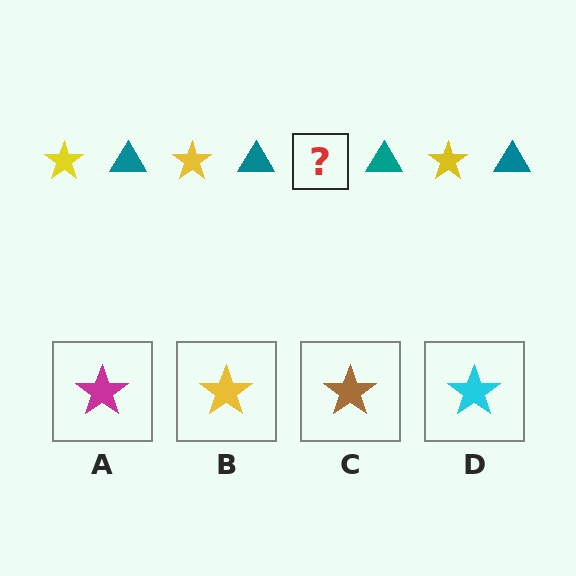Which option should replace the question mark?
Option B.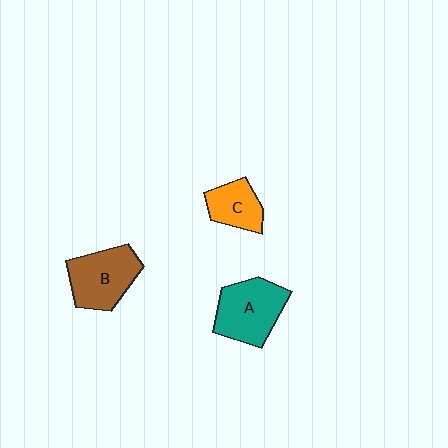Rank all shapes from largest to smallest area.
From largest to smallest: A (teal), B (brown), C (orange).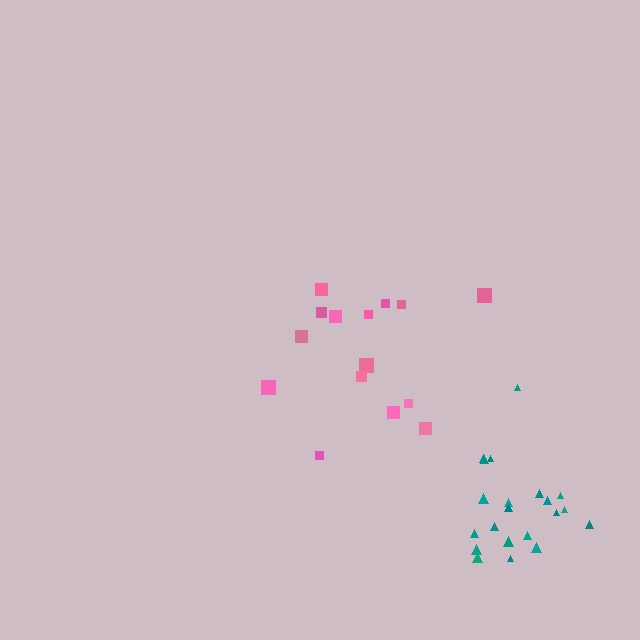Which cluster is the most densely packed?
Teal.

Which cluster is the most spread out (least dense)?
Pink.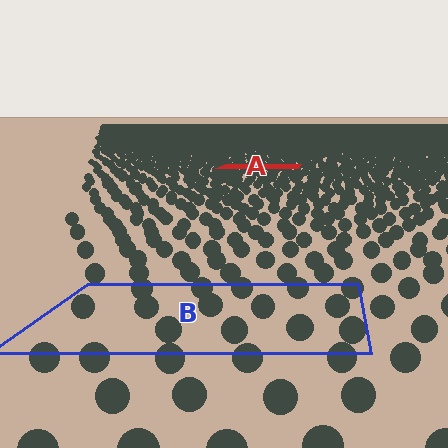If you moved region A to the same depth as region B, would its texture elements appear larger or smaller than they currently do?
They would appear larger. At a closer depth, the same texture elements are projected at a bigger on-screen size.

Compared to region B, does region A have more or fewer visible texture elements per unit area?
Region A has more texture elements per unit area — they are packed more densely because it is farther away.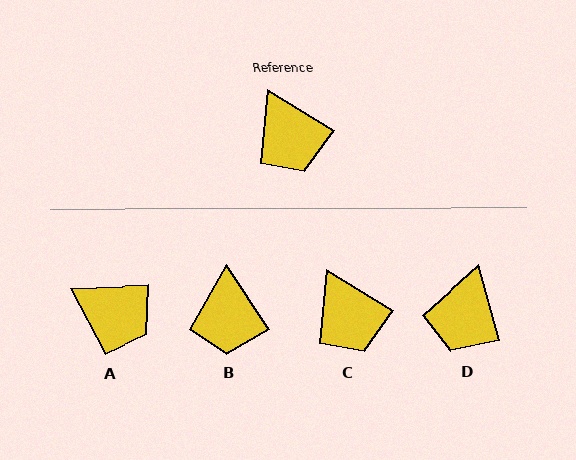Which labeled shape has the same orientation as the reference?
C.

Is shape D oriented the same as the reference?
No, it is off by about 43 degrees.